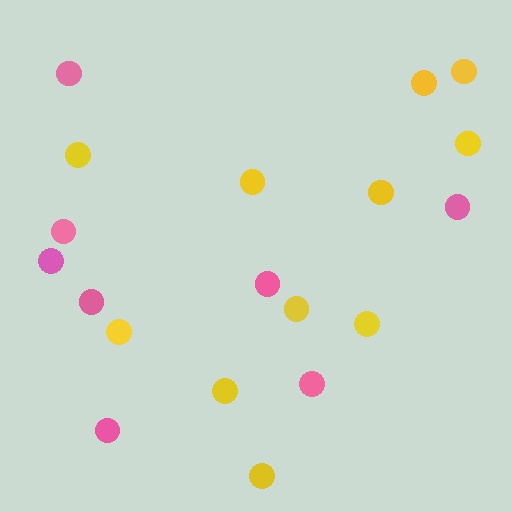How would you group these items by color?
There are 2 groups: one group of yellow circles (11) and one group of pink circles (8).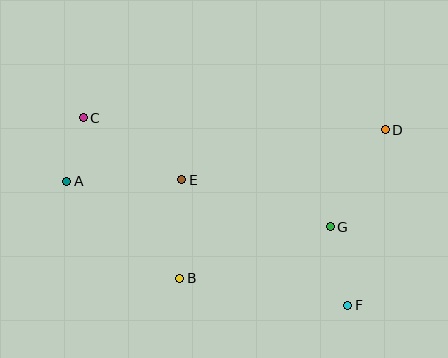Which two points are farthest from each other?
Points C and F are farthest from each other.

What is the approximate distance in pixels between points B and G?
The distance between B and G is approximately 159 pixels.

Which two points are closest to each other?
Points A and C are closest to each other.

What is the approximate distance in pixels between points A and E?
The distance between A and E is approximately 115 pixels.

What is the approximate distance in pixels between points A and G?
The distance between A and G is approximately 267 pixels.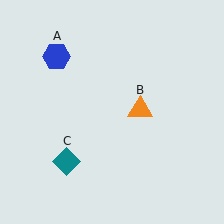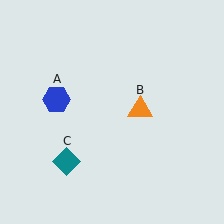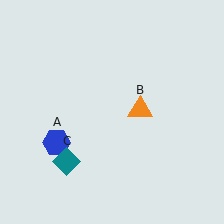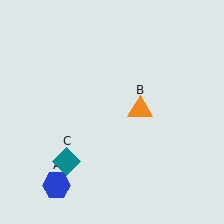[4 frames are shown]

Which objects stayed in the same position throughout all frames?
Orange triangle (object B) and teal diamond (object C) remained stationary.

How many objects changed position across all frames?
1 object changed position: blue hexagon (object A).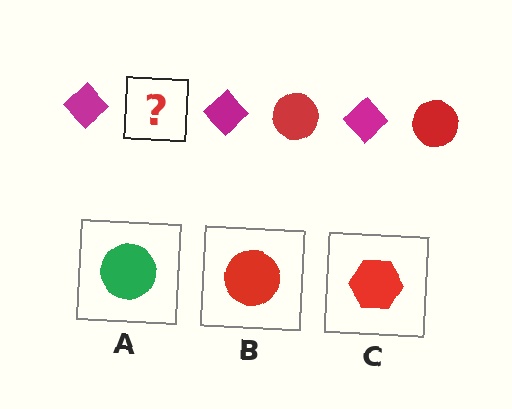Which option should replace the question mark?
Option B.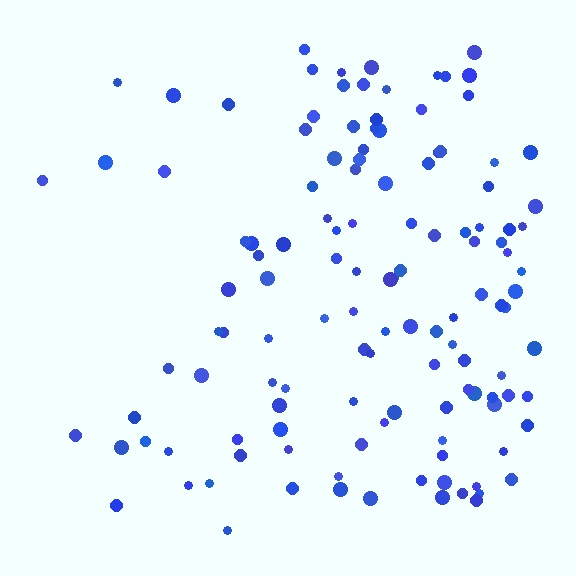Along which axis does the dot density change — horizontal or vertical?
Horizontal.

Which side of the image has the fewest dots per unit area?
The left.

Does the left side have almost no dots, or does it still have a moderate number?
Still a moderate number, just noticeably fewer than the right.